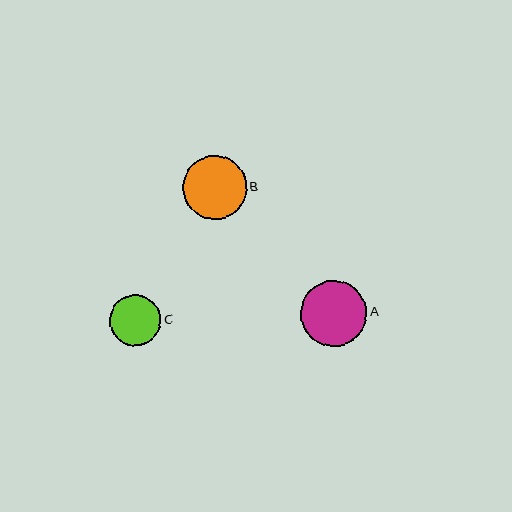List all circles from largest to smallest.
From largest to smallest: A, B, C.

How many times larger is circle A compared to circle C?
Circle A is approximately 1.3 times the size of circle C.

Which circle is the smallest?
Circle C is the smallest with a size of approximately 51 pixels.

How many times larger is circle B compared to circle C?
Circle B is approximately 1.2 times the size of circle C.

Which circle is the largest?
Circle A is the largest with a size of approximately 66 pixels.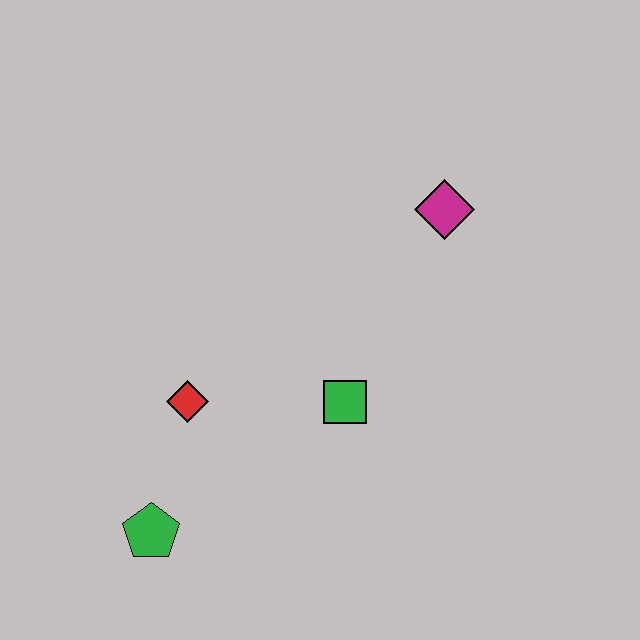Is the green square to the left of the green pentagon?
No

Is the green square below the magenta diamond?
Yes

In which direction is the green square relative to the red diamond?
The green square is to the right of the red diamond.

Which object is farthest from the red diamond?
The magenta diamond is farthest from the red diamond.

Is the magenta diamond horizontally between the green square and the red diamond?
No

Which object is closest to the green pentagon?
The red diamond is closest to the green pentagon.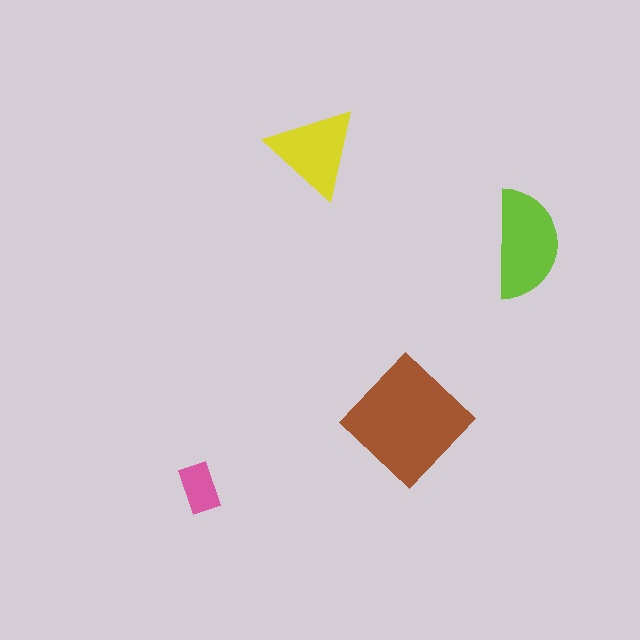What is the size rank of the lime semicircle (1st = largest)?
2nd.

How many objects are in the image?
There are 4 objects in the image.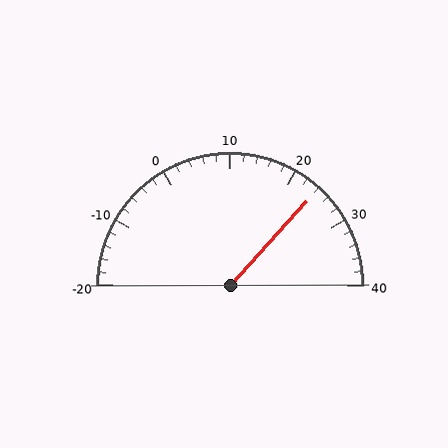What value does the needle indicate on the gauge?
The needle indicates approximately 24.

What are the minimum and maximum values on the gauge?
The gauge ranges from -20 to 40.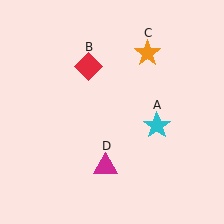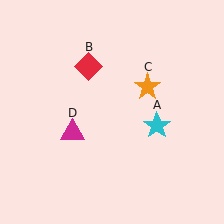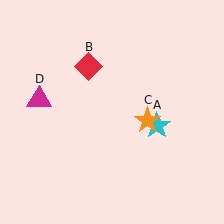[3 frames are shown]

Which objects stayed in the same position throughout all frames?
Cyan star (object A) and red diamond (object B) remained stationary.